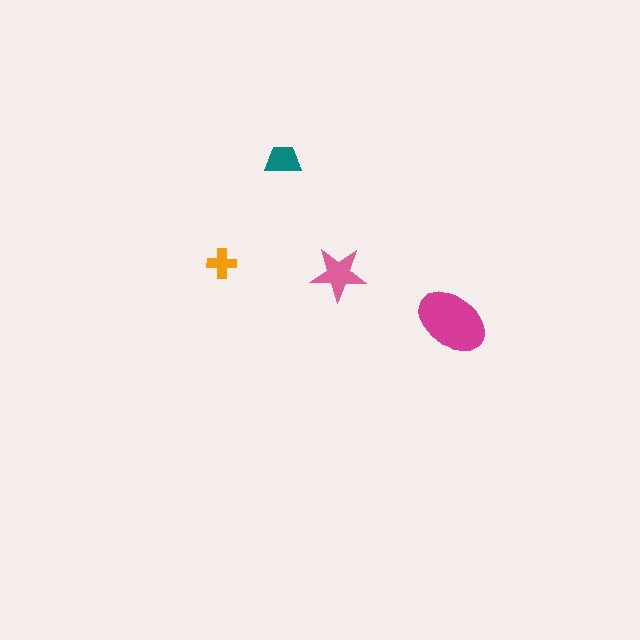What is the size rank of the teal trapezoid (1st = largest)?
3rd.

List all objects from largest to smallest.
The magenta ellipse, the pink star, the teal trapezoid, the orange cross.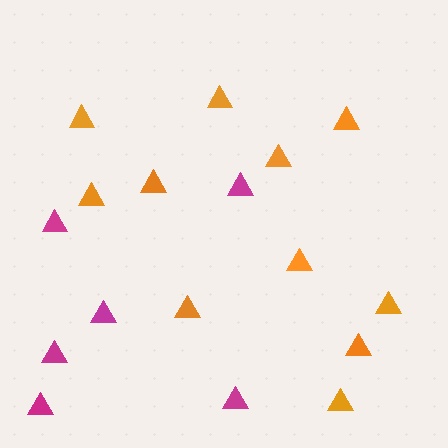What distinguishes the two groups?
There are 2 groups: one group of orange triangles (11) and one group of magenta triangles (6).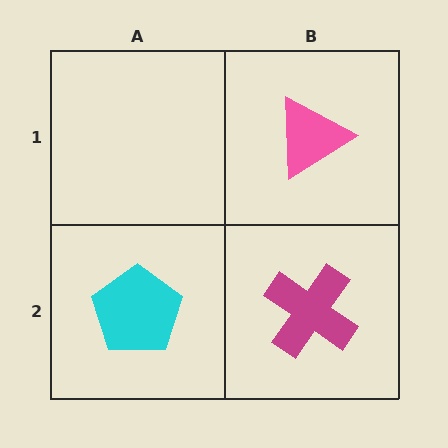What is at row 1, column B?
A pink triangle.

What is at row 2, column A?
A cyan pentagon.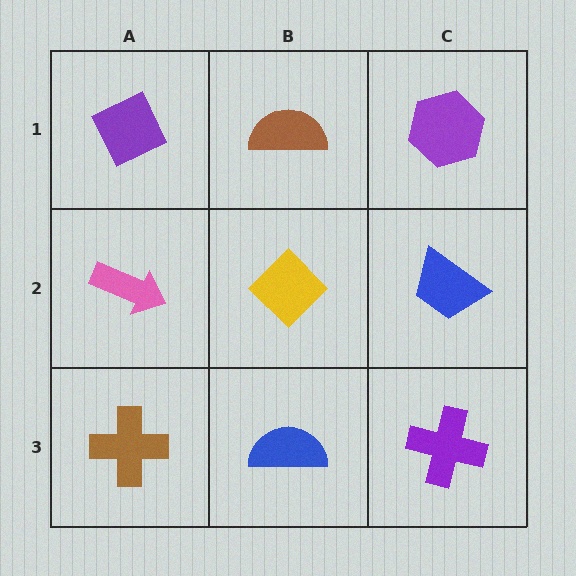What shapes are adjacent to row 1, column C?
A blue trapezoid (row 2, column C), a brown semicircle (row 1, column B).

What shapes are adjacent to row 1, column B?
A yellow diamond (row 2, column B), a purple diamond (row 1, column A), a purple hexagon (row 1, column C).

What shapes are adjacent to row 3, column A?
A pink arrow (row 2, column A), a blue semicircle (row 3, column B).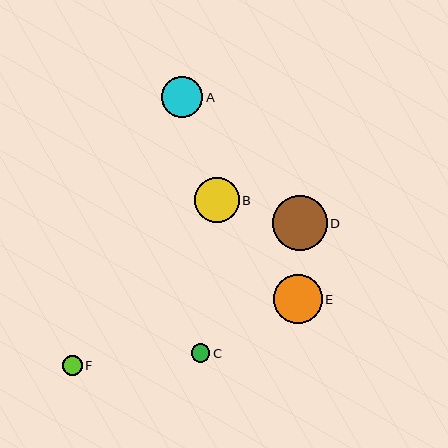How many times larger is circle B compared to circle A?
Circle B is approximately 1.1 times the size of circle A.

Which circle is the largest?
Circle D is the largest with a size of approximately 55 pixels.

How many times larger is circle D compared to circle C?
Circle D is approximately 3.0 times the size of circle C.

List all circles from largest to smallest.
From largest to smallest: D, E, B, A, F, C.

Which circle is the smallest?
Circle C is the smallest with a size of approximately 18 pixels.